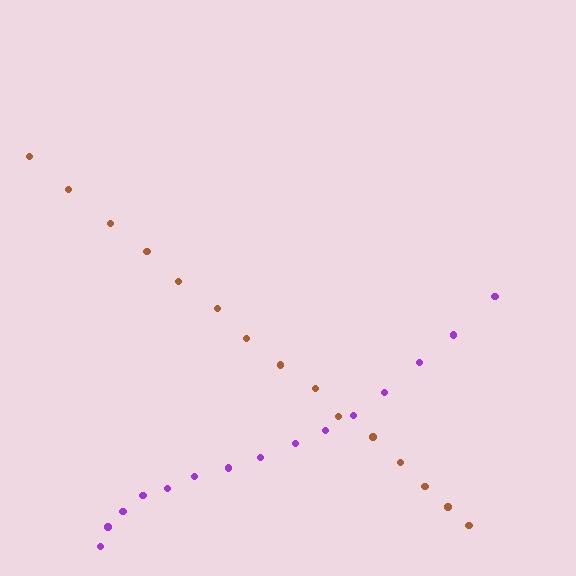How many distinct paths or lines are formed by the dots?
There are 2 distinct paths.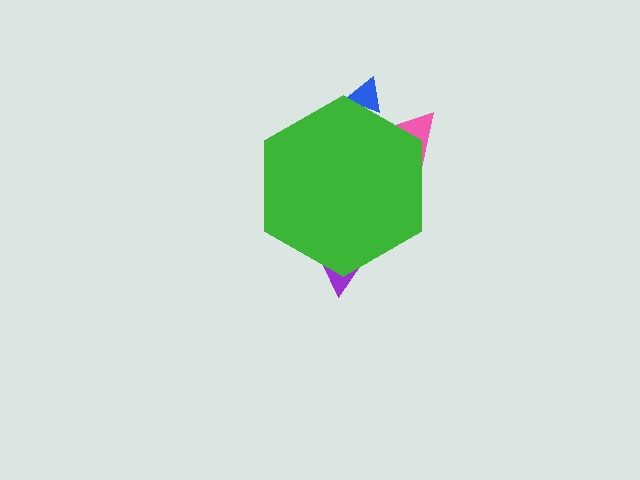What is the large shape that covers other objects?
A green hexagon.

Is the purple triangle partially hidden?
Yes, the purple triangle is partially hidden behind the green hexagon.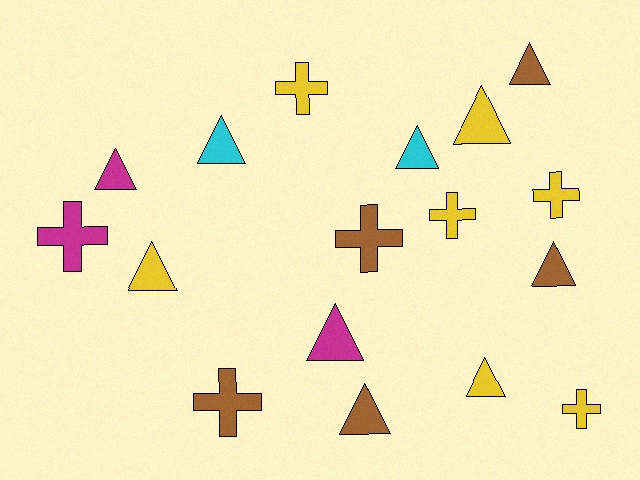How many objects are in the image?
There are 17 objects.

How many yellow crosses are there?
There are 4 yellow crosses.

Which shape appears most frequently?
Triangle, with 10 objects.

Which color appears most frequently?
Yellow, with 7 objects.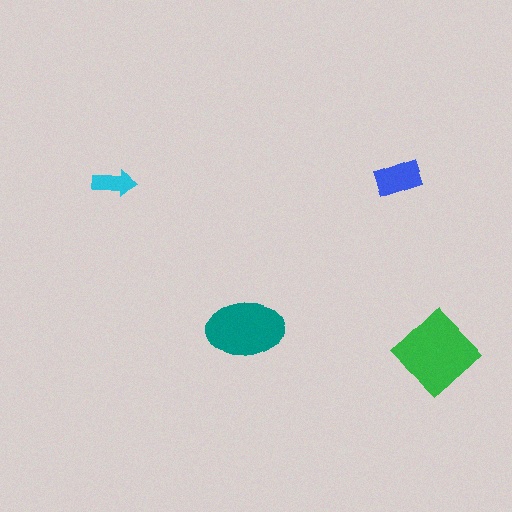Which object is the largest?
The green diamond.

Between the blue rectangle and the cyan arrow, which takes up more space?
The blue rectangle.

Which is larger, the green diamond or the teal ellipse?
The green diamond.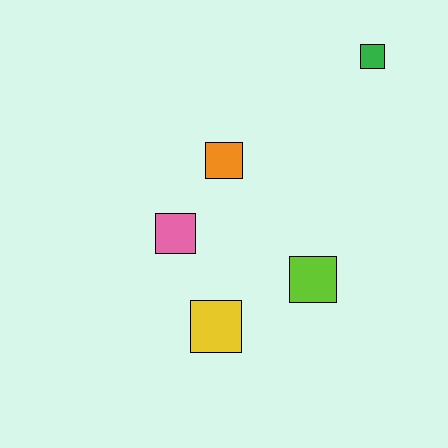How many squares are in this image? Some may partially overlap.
There are 5 squares.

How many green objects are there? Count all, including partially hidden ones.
There is 1 green object.